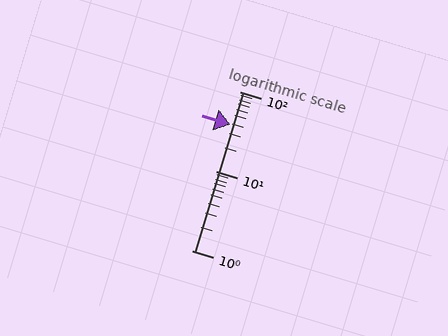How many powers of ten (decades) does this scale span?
The scale spans 2 decades, from 1 to 100.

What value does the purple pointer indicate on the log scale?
The pointer indicates approximately 38.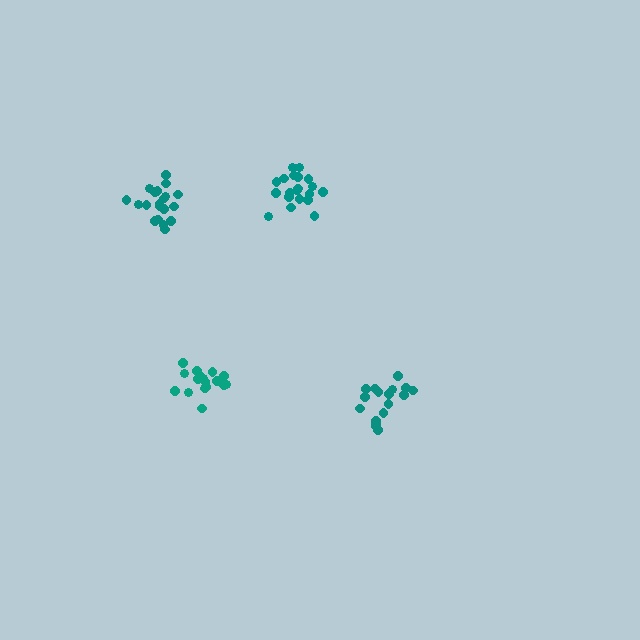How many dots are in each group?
Group 1: 18 dots, Group 2: 20 dots, Group 3: 17 dots, Group 4: 20 dots (75 total).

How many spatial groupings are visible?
There are 4 spatial groupings.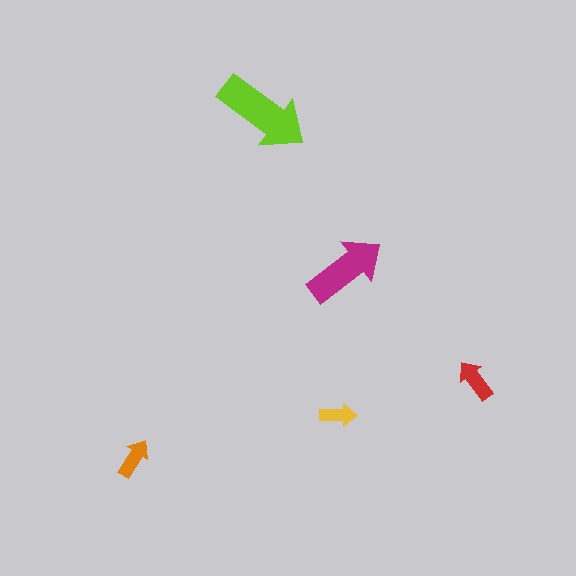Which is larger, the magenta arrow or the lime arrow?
The lime one.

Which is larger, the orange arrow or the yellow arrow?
The orange one.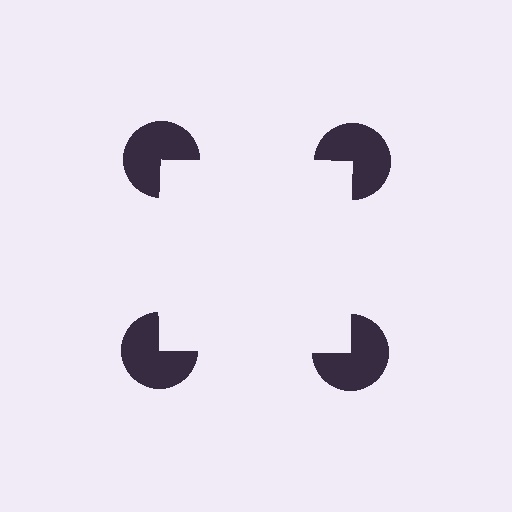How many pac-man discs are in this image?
There are 4 — one at each vertex of the illusory square.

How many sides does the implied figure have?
4 sides.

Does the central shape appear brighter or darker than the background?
It typically appears slightly brighter than the background, even though no actual brightness change is drawn.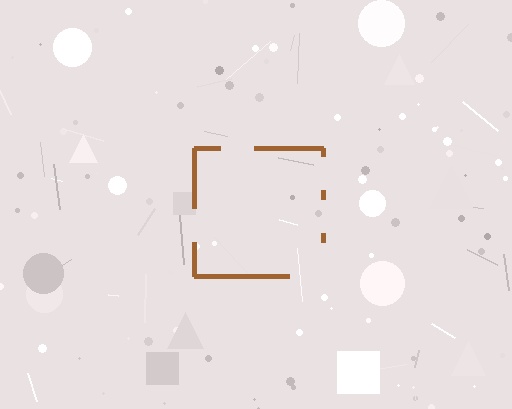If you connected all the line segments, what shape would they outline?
They would outline a square.